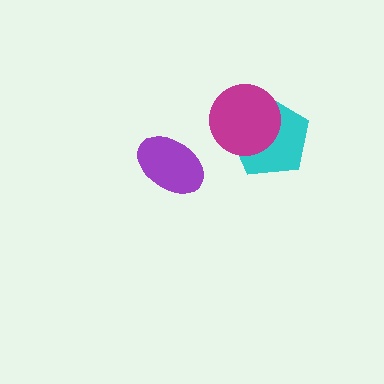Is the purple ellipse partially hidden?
No, no other shape covers it.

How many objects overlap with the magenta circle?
1 object overlaps with the magenta circle.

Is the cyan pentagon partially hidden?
Yes, it is partially covered by another shape.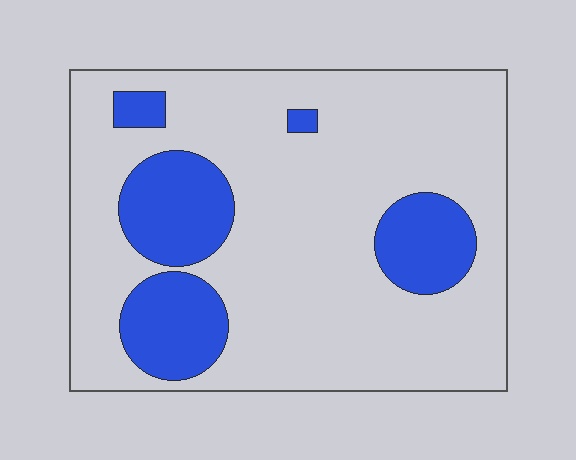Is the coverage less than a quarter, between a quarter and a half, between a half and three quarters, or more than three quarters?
Less than a quarter.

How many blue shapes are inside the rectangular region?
5.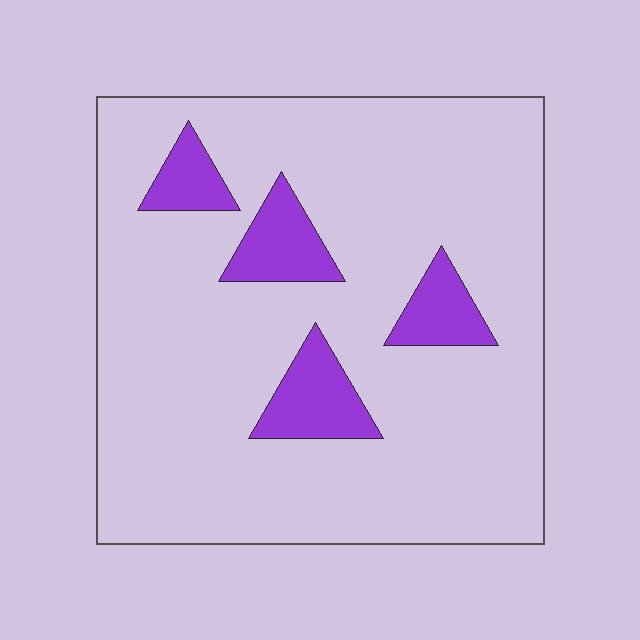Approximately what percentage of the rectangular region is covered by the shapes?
Approximately 15%.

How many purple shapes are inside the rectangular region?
4.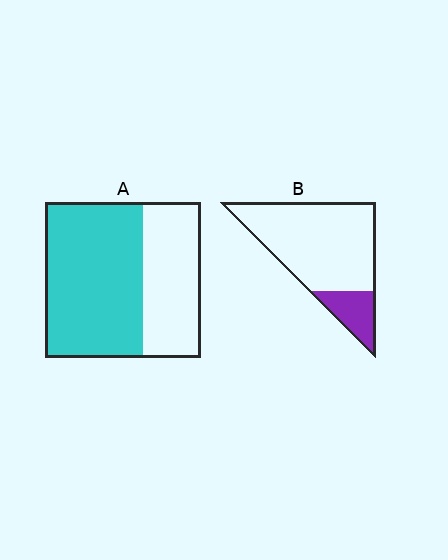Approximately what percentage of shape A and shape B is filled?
A is approximately 65% and B is approximately 20%.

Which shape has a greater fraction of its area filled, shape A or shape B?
Shape A.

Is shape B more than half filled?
No.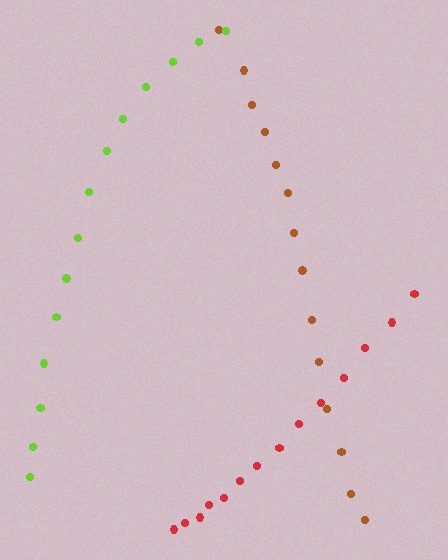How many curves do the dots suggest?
There are 3 distinct paths.